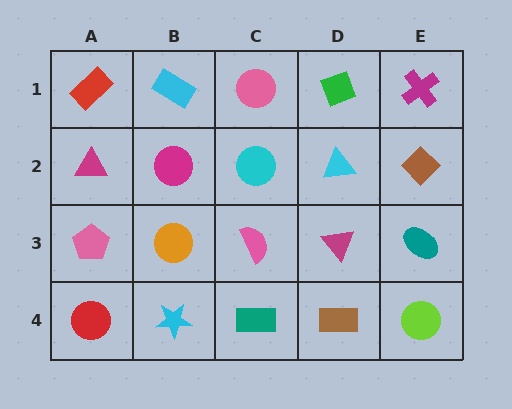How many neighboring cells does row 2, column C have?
4.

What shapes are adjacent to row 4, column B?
An orange circle (row 3, column B), a red circle (row 4, column A), a teal rectangle (row 4, column C).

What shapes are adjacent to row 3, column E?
A brown diamond (row 2, column E), a lime circle (row 4, column E), a magenta triangle (row 3, column D).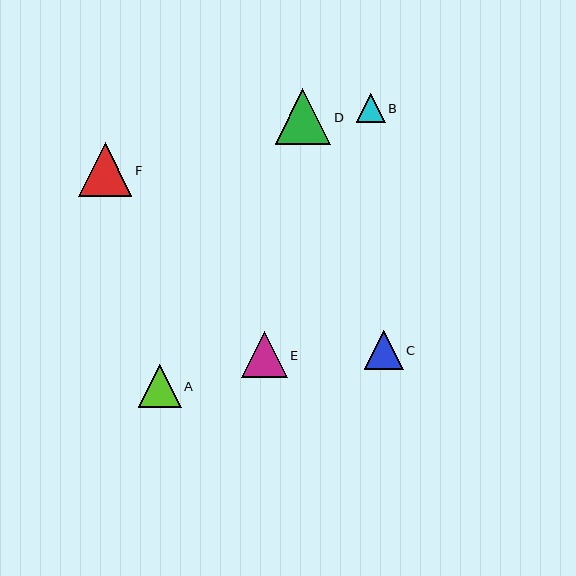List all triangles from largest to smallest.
From largest to smallest: D, F, E, A, C, B.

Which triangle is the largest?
Triangle D is the largest with a size of approximately 56 pixels.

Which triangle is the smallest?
Triangle B is the smallest with a size of approximately 29 pixels.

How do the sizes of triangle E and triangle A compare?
Triangle E and triangle A are approximately the same size.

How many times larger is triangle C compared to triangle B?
Triangle C is approximately 1.3 times the size of triangle B.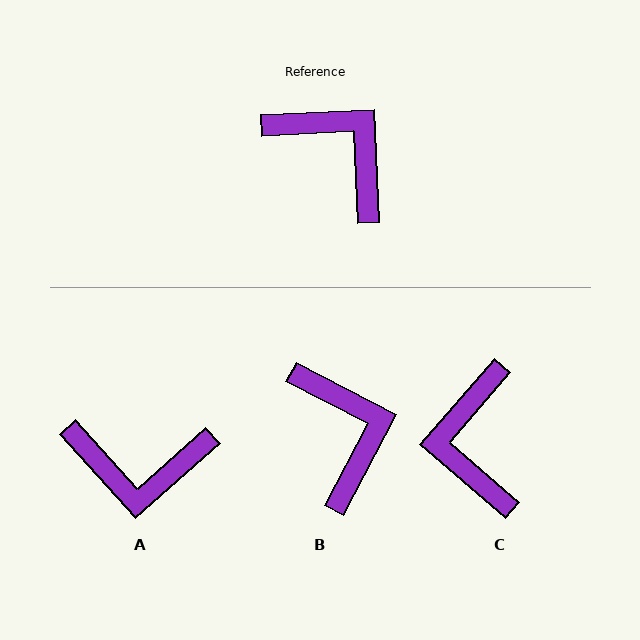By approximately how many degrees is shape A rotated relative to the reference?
Approximately 141 degrees clockwise.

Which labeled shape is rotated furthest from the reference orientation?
A, about 141 degrees away.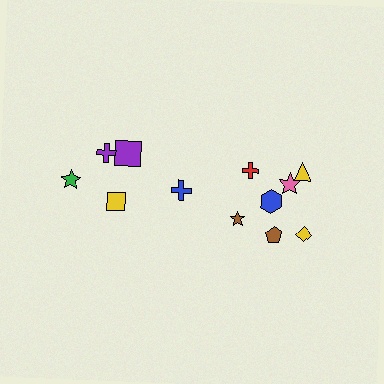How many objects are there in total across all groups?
There are 12 objects.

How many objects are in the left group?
There are 5 objects.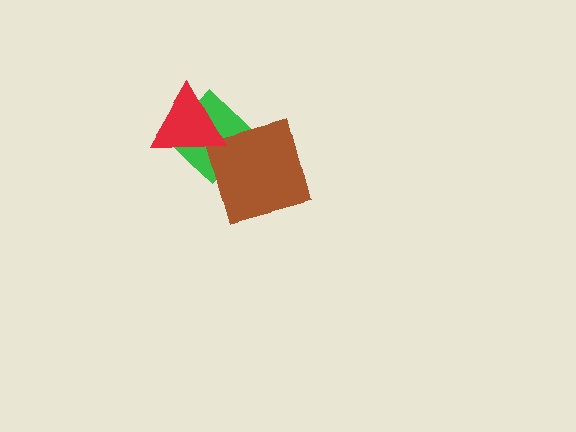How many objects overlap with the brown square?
1 object overlaps with the brown square.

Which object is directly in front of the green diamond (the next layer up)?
The brown square is directly in front of the green diamond.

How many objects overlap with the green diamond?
2 objects overlap with the green diamond.